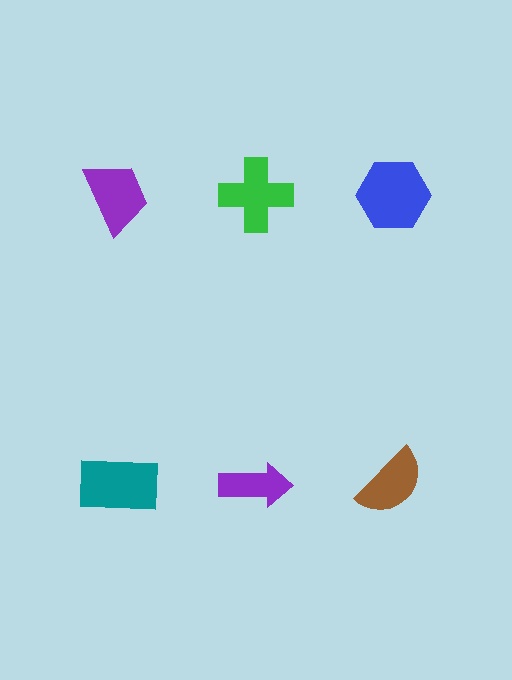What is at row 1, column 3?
A blue hexagon.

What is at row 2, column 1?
A teal rectangle.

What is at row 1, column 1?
A purple trapezoid.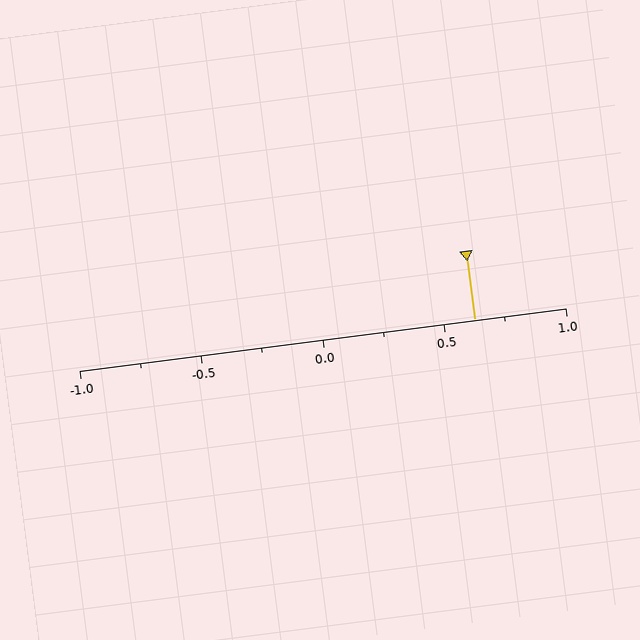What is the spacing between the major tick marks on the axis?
The major ticks are spaced 0.5 apart.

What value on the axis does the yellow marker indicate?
The marker indicates approximately 0.62.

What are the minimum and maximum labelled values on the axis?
The axis runs from -1.0 to 1.0.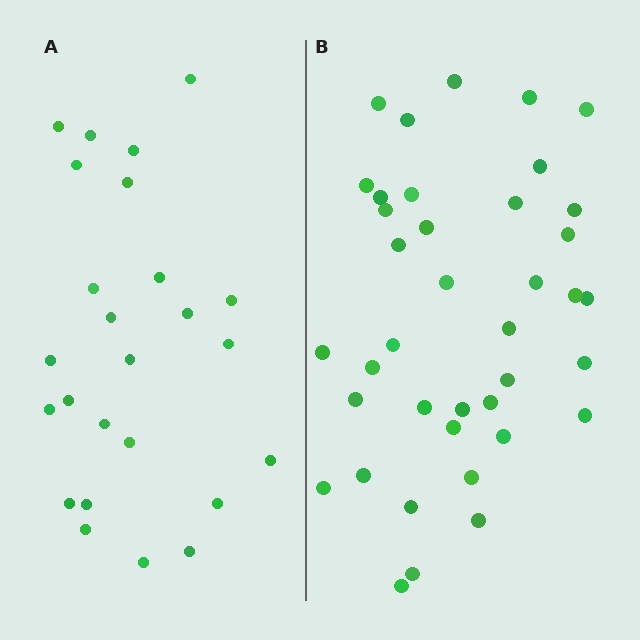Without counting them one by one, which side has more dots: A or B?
Region B (the right region) has more dots.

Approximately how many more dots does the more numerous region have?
Region B has approximately 15 more dots than region A.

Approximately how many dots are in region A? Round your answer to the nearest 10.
About 20 dots. (The exact count is 25, which rounds to 20.)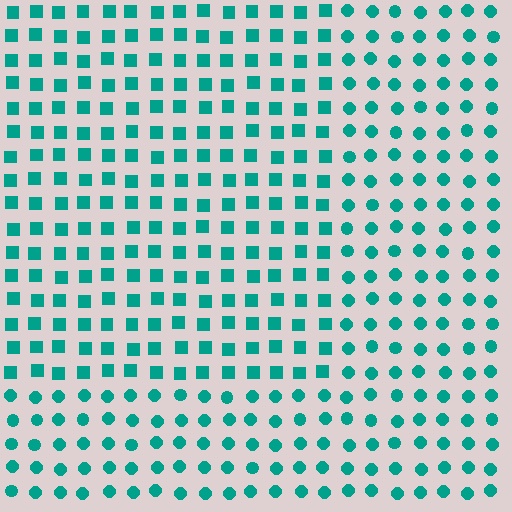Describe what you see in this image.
The image is filled with small teal elements arranged in a uniform grid. A rectangle-shaped region contains squares, while the surrounding area contains circles. The boundary is defined purely by the change in element shape.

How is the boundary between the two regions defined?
The boundary is defined by a change in element shape: squares inside vs. circles outside. All elements share the same color and spacing.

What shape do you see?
I see a rectangle.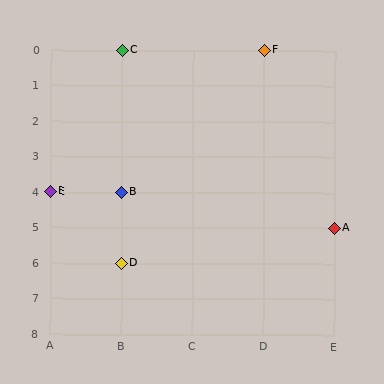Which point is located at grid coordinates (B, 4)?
Point B is at (B, 4).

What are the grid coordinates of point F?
Point F is at grid coordinates (D, 0).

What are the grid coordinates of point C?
Point C is at grid coordinates (B, 0).